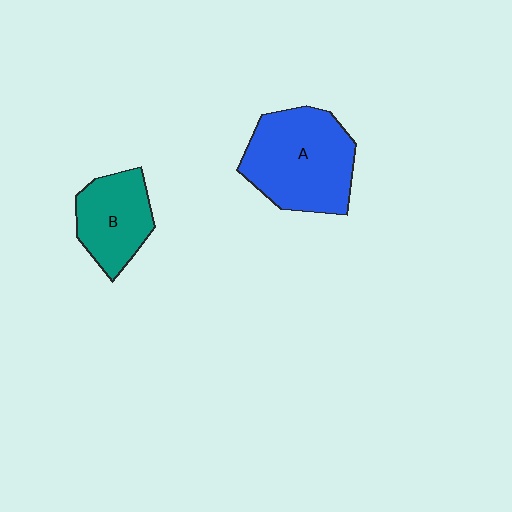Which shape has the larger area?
Shape A (blue).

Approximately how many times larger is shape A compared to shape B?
Approximately 1.6 times.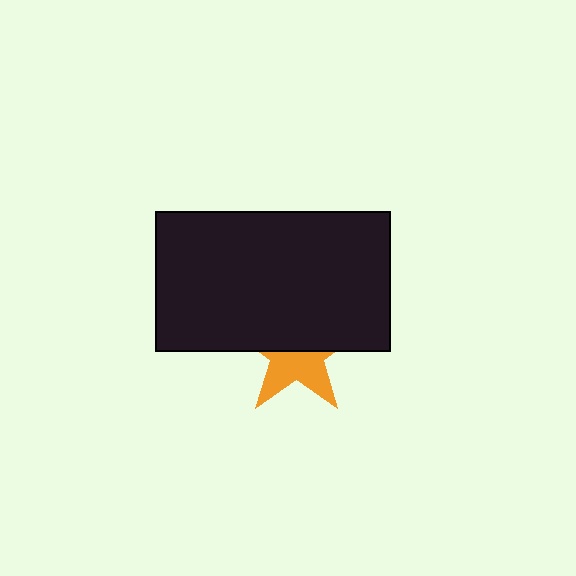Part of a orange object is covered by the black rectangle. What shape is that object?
It is a star.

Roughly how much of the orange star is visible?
About half of it is visible (roughly 46%).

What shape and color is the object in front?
The object in front is a black rectangle.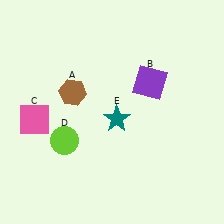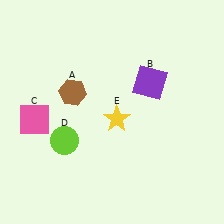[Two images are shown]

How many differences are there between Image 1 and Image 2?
There is 1 difference between the two images.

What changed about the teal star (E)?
In Image 1, E is teal. In Image 2, it changed to yellow.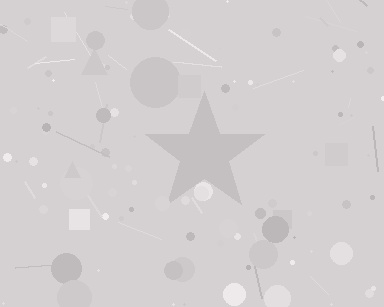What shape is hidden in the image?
A star is hidden in the image.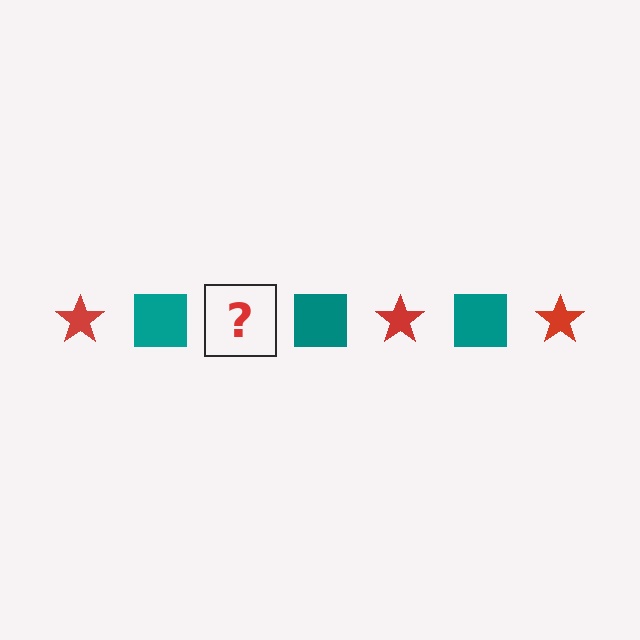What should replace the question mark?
The question mark should be replaced with a red star.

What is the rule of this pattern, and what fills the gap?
The rule is that the pattern alternates between red star and teal square. The gap should be filled with a red star.